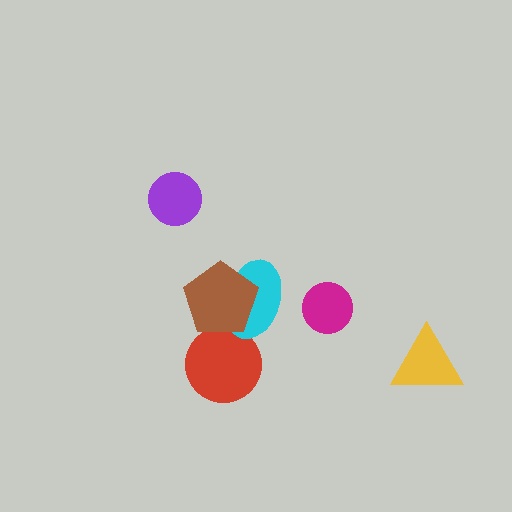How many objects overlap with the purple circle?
0 objects overlap with the purple circle.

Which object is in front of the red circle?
The brown pentagon is in front of the red circle.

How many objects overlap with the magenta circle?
0 objects overlap with the magenta circle.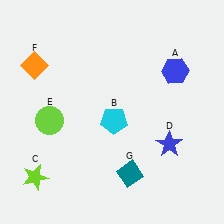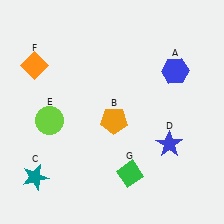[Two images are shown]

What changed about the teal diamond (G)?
In Image 1, G is teal. In Image 2, it changed to green.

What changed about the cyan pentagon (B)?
In Image 1, B is cyan. In Image 2, it changed to orange.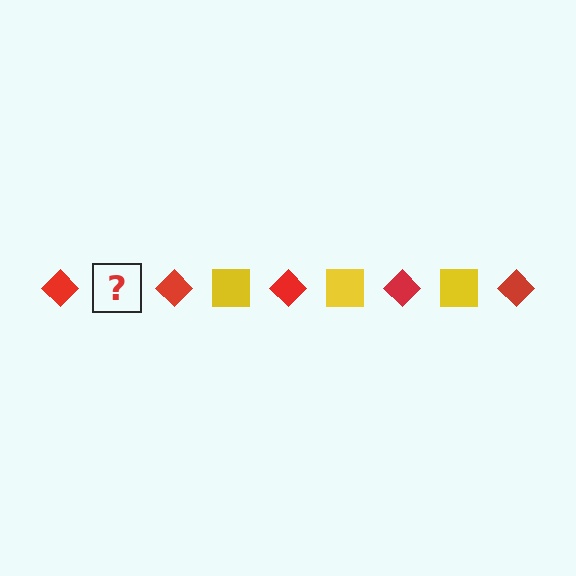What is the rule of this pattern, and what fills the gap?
The rule is that the pattern alternates between red diamond and yellow square. The gap should be filled with a yellow square.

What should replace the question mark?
The question mark should be replaced with a yellow square.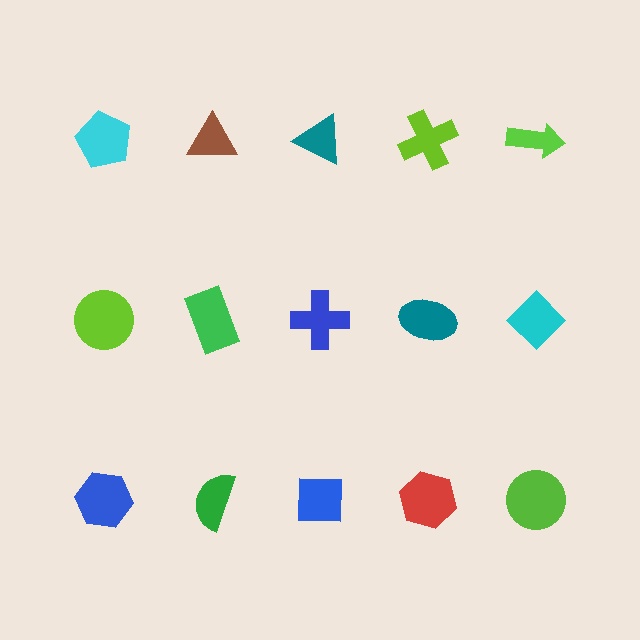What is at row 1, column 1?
A cyan pentagon.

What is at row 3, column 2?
A green semicircle.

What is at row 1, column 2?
A brown triangle.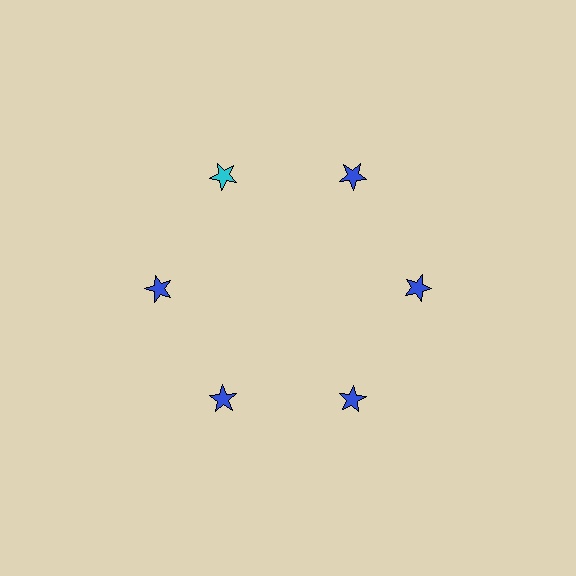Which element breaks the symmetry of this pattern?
The cyan star at roughly the 11 o'clock position breaks the symmetry. All other shapes are blue stars.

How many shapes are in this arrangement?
There are 6 shapes arranged in a ring pattern.